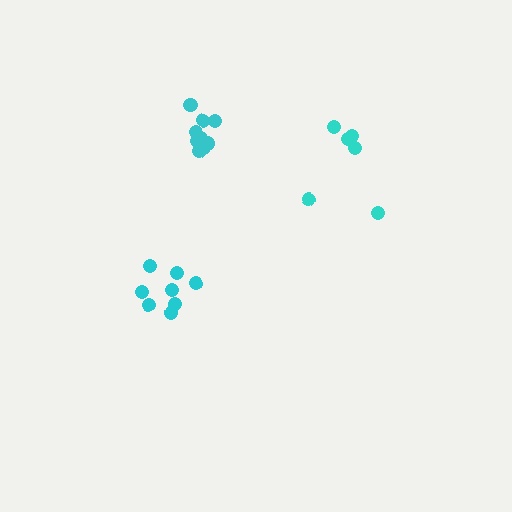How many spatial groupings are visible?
There are 3 spatial groupings.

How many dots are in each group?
Group 1: 6 dots, Group 2: 8 dots, Group 3: 10 dots (24 total).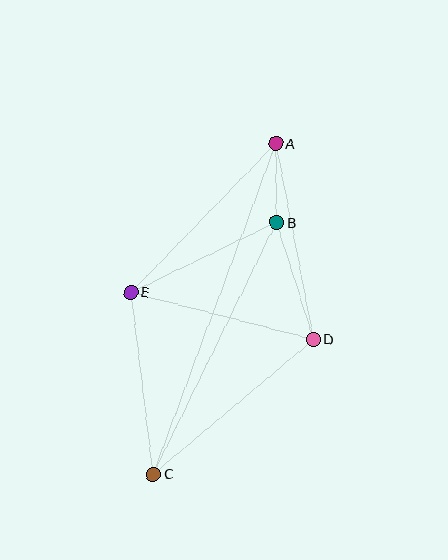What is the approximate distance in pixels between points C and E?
The distance between C and E is approximately 183 pixels.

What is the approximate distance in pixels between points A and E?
The distance between A and E is approximately 207 pixels.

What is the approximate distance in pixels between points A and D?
The distance between A and D is approximately 199 pixels.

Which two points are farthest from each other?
Points A and C are farthest from each other.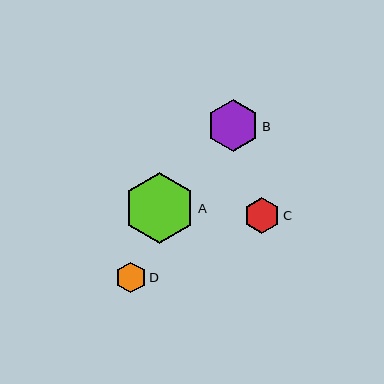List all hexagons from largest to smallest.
From largest to smallest: A, B, C, D.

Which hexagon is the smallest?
Hexagon D is the smallest with a size of approximately 31 pixels.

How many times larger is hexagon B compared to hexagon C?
Hexagon B is approximately 1.4 times the size of hexagon C.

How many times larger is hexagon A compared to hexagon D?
Hexagon A is approximately 2.3 times the size of hexagon D.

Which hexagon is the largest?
Hexagon A is the largest with a size of approximately 71 pixels.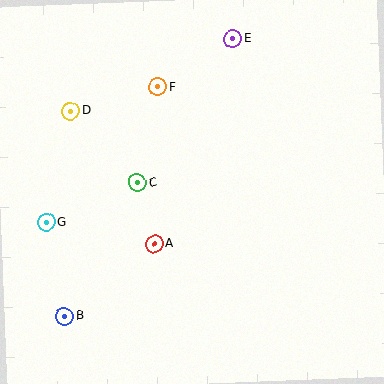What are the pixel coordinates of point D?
Point D is at (71, 111).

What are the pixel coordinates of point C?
Point C is at (137, 183).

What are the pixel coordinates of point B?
Point B is at (64, 316).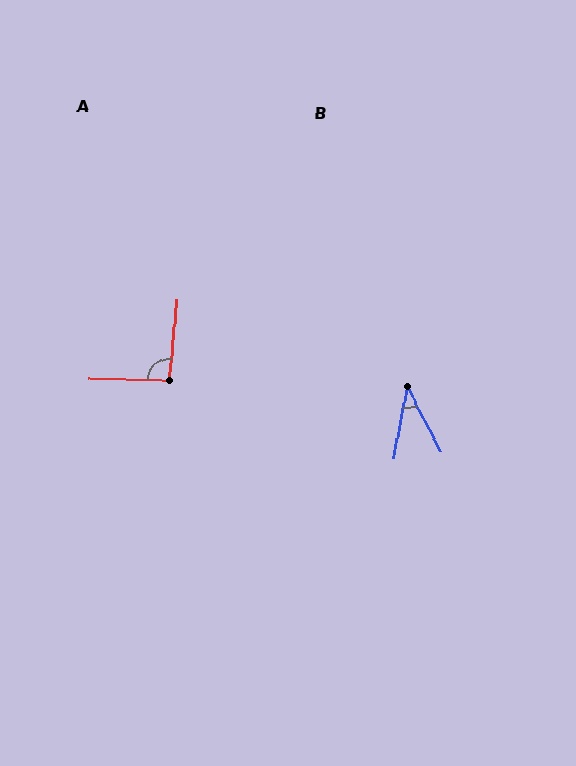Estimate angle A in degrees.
Approximately 95 degrees.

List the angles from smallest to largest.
B (38°), A (95°).